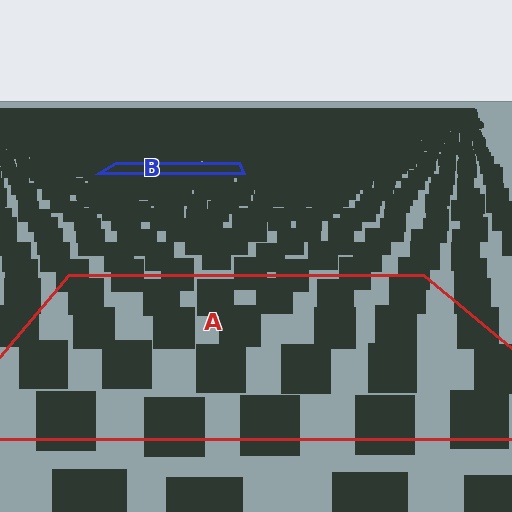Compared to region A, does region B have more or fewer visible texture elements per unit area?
Region B has more texture elements per unit area — they are packed more densely because it is farther away.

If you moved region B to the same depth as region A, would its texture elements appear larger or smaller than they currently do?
They would appear larger. At a closer depth, the same texture elements are projected at a bigger on-screen size.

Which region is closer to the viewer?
Region A is closer. The texture elements there are larger and more spread out.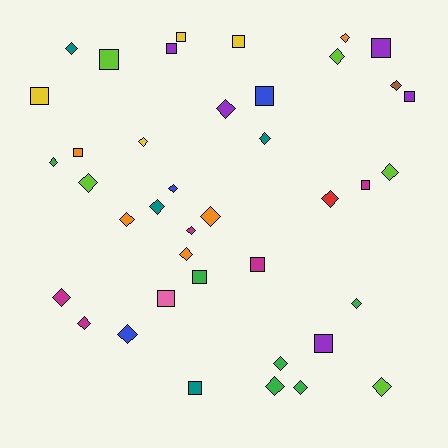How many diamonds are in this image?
There are 25 diamonds.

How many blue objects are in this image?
There are 3 blue objects.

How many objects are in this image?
There are 40 objects.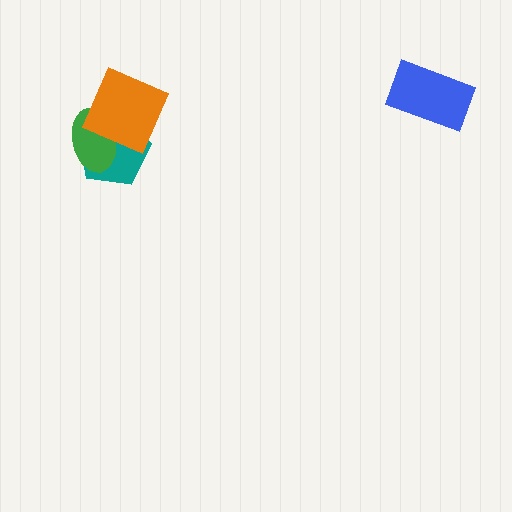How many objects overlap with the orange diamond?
2 objects overlap with the orange diamond.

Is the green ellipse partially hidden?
Yes, it is partially covered by another shape.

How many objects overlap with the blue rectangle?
0 objects overlap with the blue rectangle.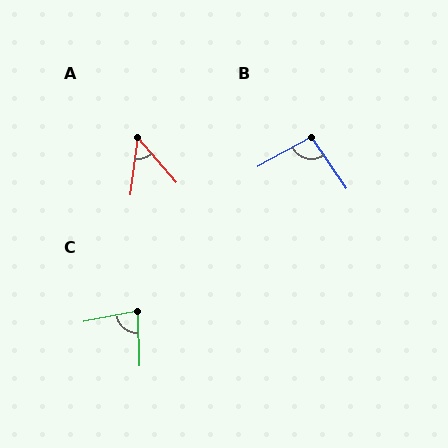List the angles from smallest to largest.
A (48°), C (80°), B (96°).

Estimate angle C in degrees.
Approximately 80 degrees.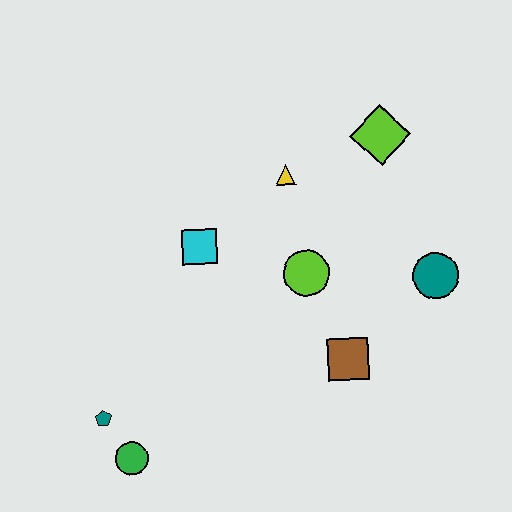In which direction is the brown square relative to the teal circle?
The brown square is to the left of the teal circle.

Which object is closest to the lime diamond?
The yellow triangle is closest to the lime diamond.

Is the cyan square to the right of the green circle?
Yes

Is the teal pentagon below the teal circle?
Yes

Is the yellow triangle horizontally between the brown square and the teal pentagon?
Yes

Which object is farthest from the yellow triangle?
The green circle is farthest from the yellow triangle.